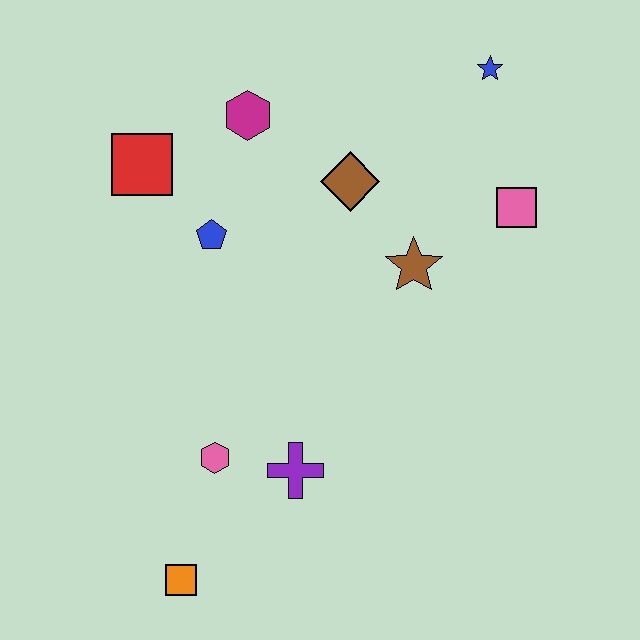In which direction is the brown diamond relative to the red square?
The brown diamond is to the right of the red square.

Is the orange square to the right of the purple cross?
No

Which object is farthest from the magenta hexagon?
The orange square is farthest from the magenta hexagon.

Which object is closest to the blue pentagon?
The red square is closest to the blue pentagon.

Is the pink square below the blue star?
Yes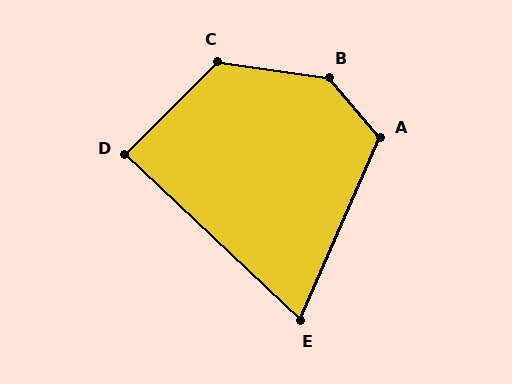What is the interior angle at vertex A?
Approximately 116 degrees (obtuse).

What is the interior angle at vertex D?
Approximately 89 degrees (approximately right).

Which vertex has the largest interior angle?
B, at approximately 139 degrees.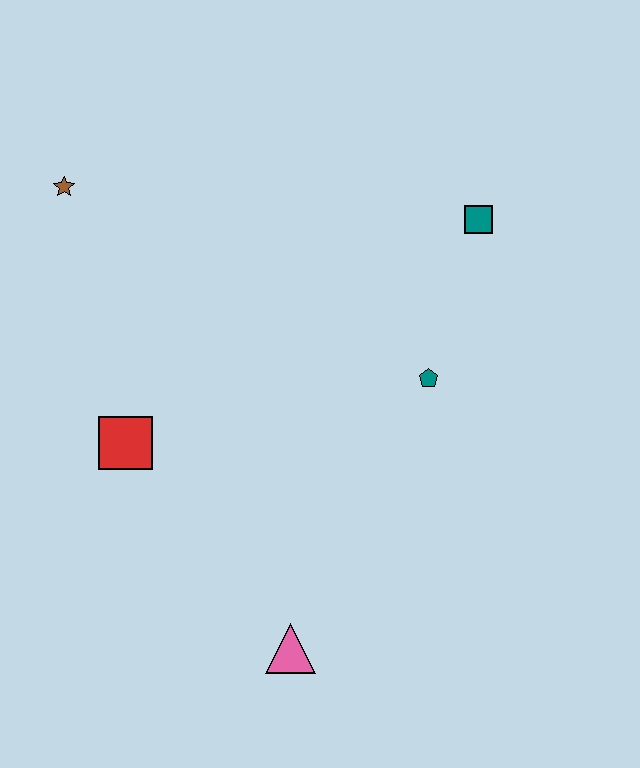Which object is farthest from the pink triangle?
The brown star is farthest from the pink triangle.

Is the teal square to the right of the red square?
Yes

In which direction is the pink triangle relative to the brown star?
The pink triangle is below the brown star.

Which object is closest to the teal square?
The teal pentagon is closest to the teal square.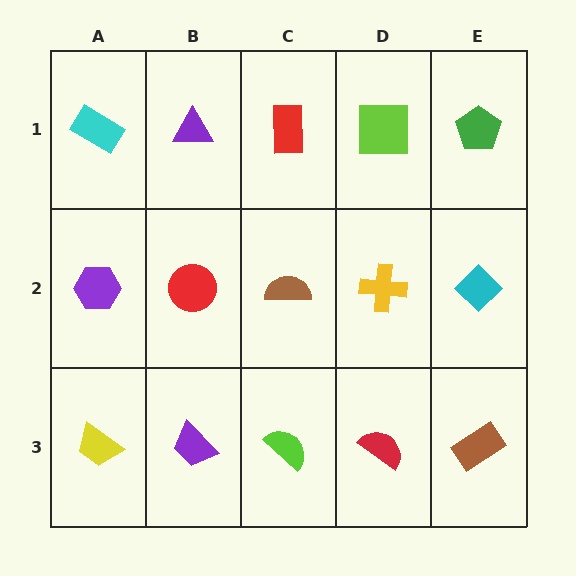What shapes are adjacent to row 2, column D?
A lime square (row 1, column D), a red semicircle (row 3, column D), a brown semicircle (row 2, column C), a cyan diamond (row 2, column E).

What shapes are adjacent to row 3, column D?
A yellow cross (row 2, column D), a lime semicircle (row 3, column C), a brown rectangle (row 3, column E).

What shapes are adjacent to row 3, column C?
A brown semicircle (row 2, column C), a purple trapezoid (row 3, column B), a red semicircle (row 3, column D).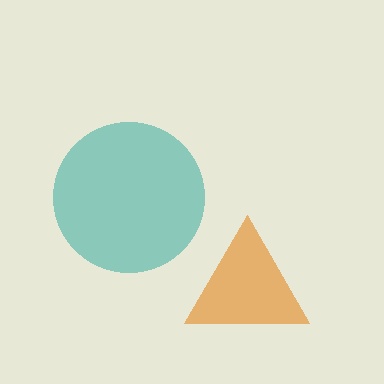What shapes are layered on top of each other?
The layered shapes are: a teal circle, an orange triangle.